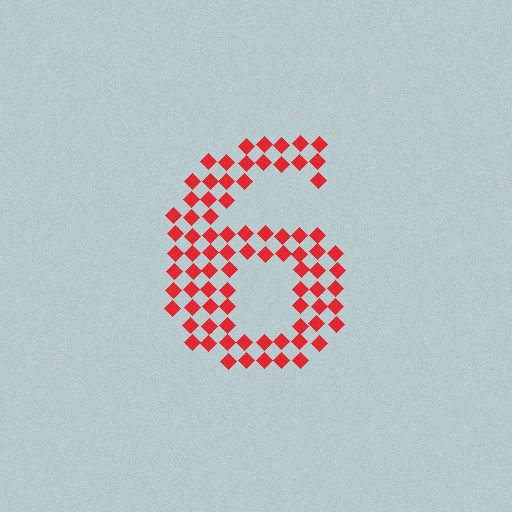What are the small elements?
The small elements are diamonds.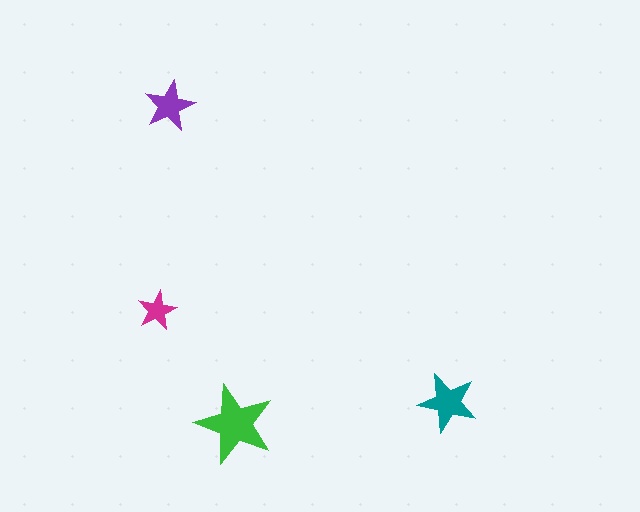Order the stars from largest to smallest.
the green one, the teal one, the purple one, the magenta one.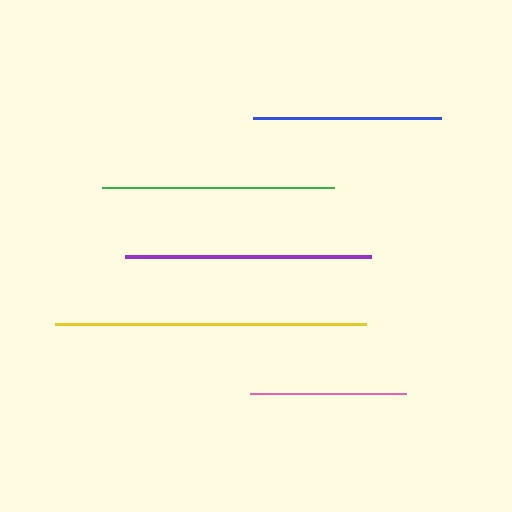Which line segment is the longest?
The yellow line is the longest at approximately 310 pixels.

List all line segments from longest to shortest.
From longest to shortest: yellow, purple, green, blue, pink.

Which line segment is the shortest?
The pink line is the shortest at approximately 156 pixels.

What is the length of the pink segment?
The pink segment is approximately 156 pixels long.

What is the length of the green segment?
The green segment is approximately 232 pixels long.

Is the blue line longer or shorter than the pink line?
The blue line is longer than the pink line.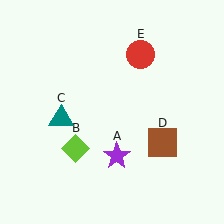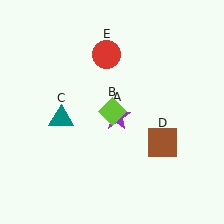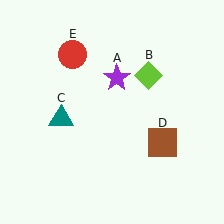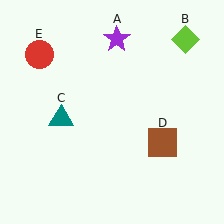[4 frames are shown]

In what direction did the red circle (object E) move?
The red circle (object E) moved left.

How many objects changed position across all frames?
3 objects changed position: purple star (object A), lime diamond (object B), red circle (object E).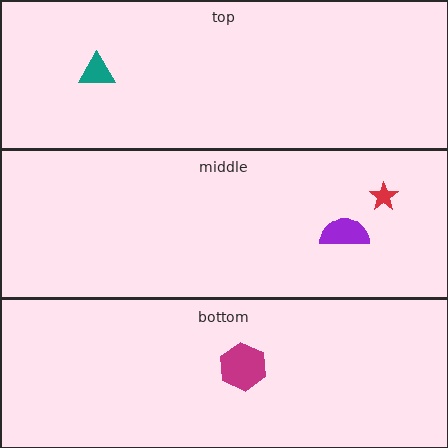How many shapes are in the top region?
1.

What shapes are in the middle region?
The red star, the purple semicircle.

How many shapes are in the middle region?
2.